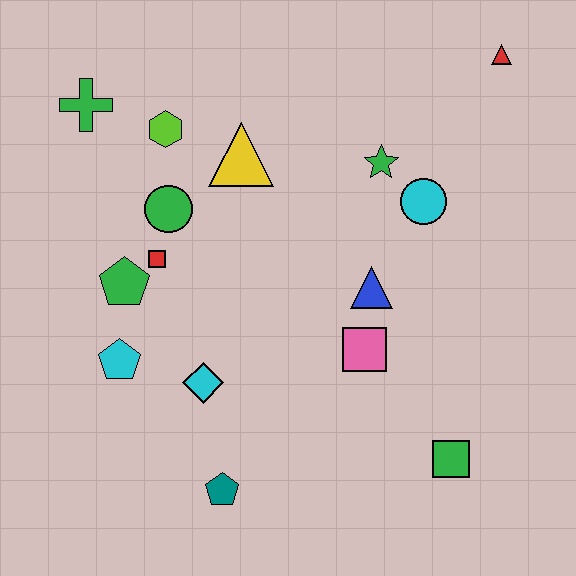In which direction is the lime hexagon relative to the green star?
The lime hexagon is to the left of the green star.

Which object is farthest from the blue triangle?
The green cross is farthest from the blue triangle.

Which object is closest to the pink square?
The blue triangle is closest to the pink square.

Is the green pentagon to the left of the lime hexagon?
Yes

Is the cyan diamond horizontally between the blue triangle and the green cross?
Yes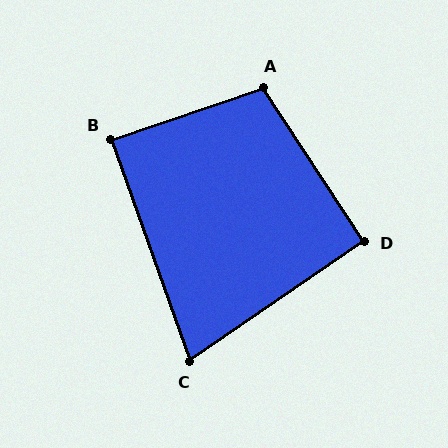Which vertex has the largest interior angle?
A, at approximately 105 degrees.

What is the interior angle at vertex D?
Approximately 91 degrees (approximately right).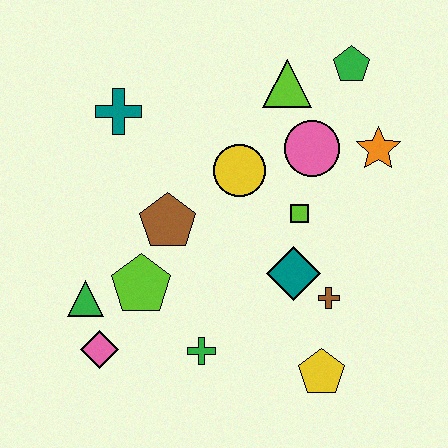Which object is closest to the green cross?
The lime pentagon is closest to the green cross.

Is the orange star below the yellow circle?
No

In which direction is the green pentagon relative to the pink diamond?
The green pentagon is above the pink diamond.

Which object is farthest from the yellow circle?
The pink diamond is farthest from the yellow circle.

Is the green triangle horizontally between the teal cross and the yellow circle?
No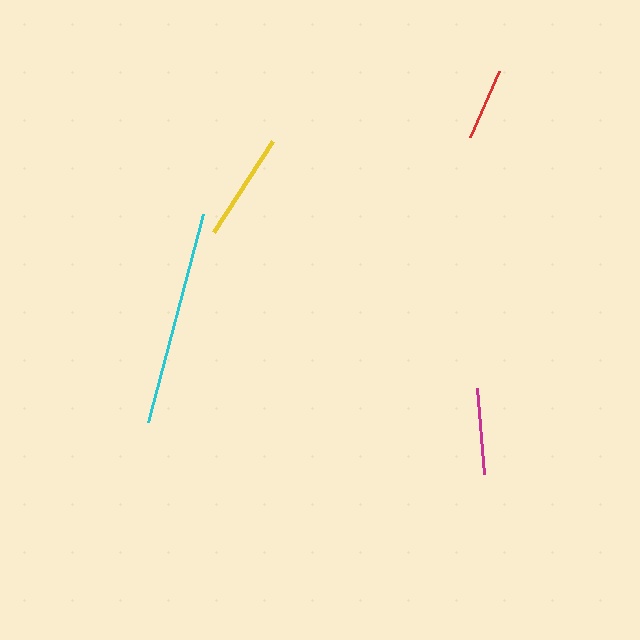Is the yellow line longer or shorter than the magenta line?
The yellow line is longer than the magenta line.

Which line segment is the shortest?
The red line is the shortest at approximately 72 pixels.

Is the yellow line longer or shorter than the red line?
The yellow line is longer than the red line.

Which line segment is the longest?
The cyan line is the longest at approximately 215 pixels.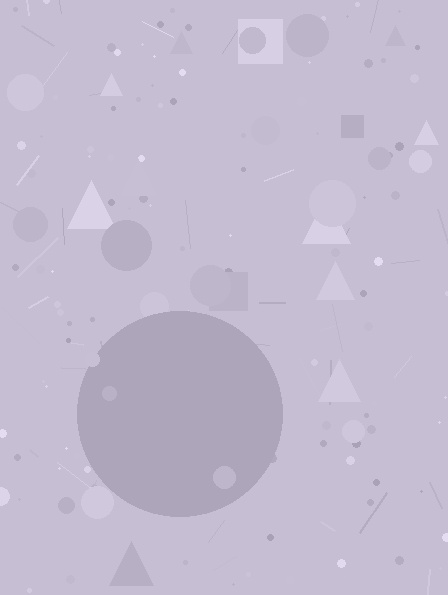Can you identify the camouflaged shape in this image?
The camouflaged shape is a circle.